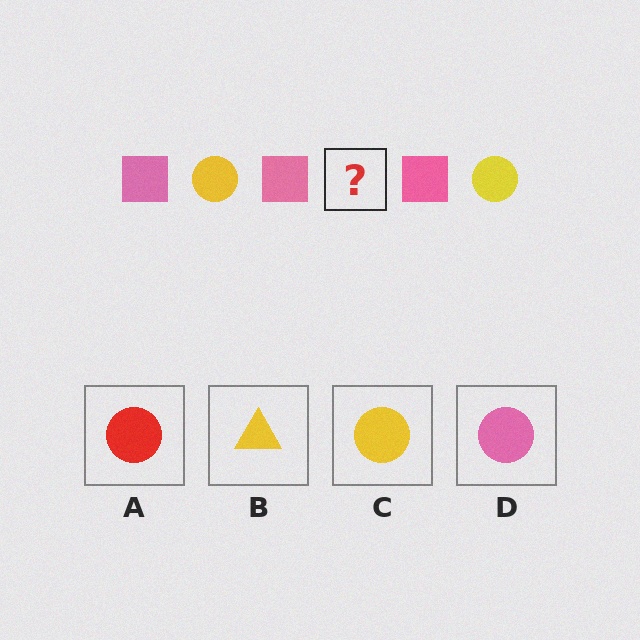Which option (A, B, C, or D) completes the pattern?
C.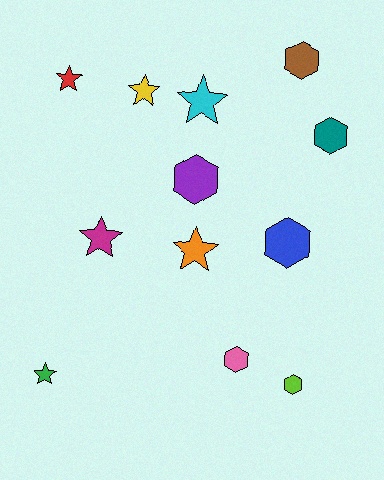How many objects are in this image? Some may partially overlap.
There are 12 objects.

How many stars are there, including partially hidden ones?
There are 6 stars.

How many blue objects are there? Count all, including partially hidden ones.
There is 1 blue object.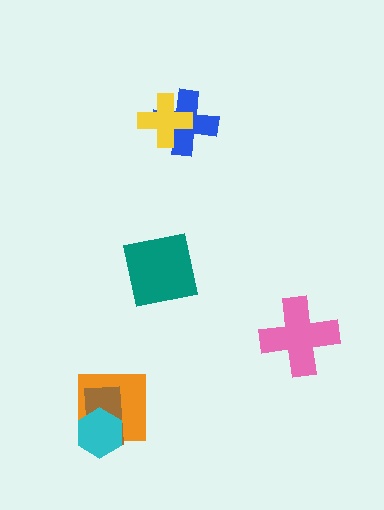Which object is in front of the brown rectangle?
The cyan hexagon is in front of the brown rectangle.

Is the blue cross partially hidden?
Yes, it is partially covered by another shape.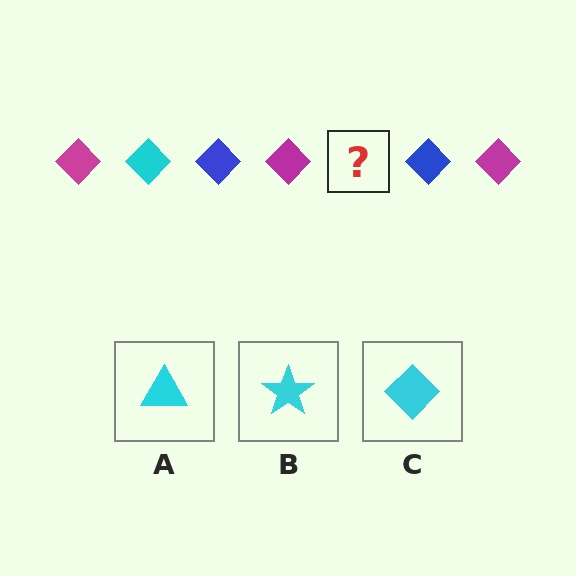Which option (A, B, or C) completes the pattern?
C.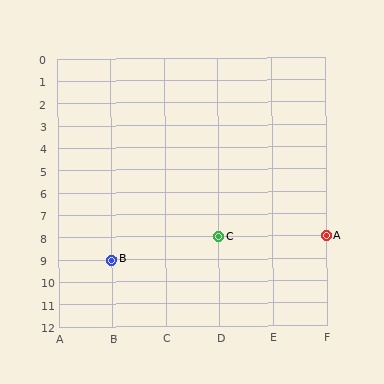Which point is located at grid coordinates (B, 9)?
Point B is at (B, 9).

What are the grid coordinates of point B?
Point B is at grid coordinates (B, 9).